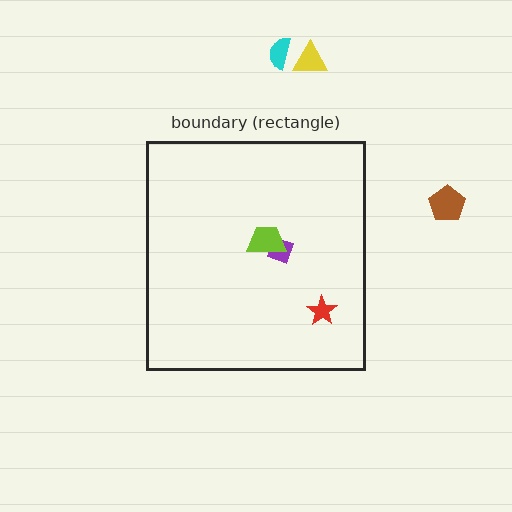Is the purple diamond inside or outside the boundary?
Inside.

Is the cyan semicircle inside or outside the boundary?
Outside.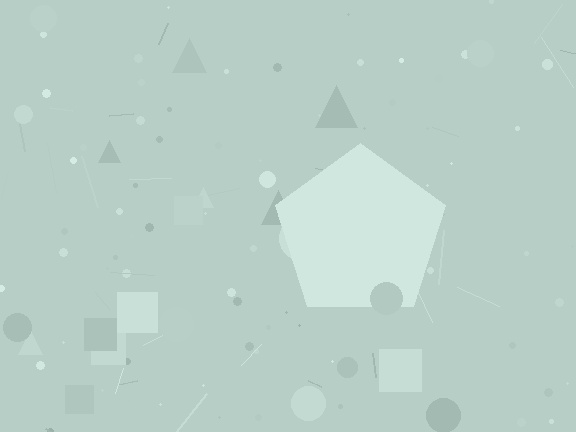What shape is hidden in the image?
A pentagon is hidden in the image.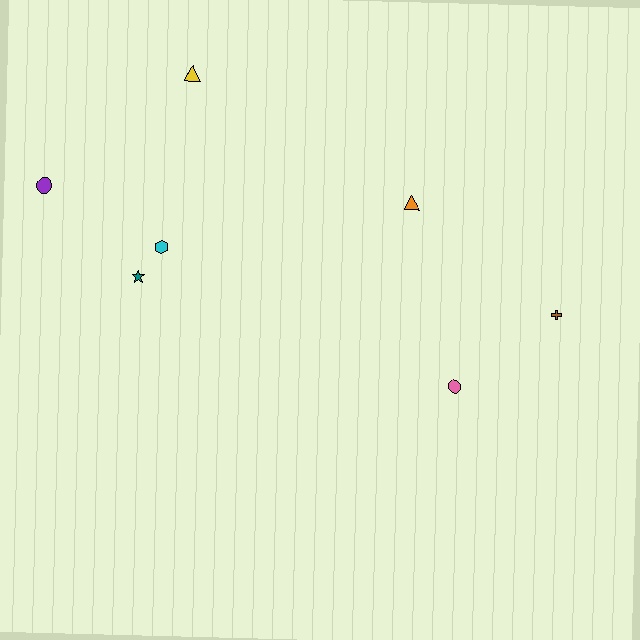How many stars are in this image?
There is 1 star.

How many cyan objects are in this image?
There is 1 cyan object.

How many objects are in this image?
There are 7 objects.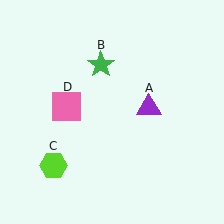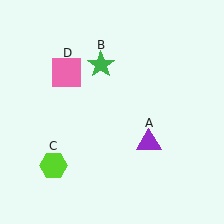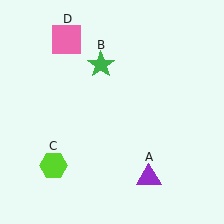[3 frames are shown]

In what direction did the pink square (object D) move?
The pink square (object D) moved up.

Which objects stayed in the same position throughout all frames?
Green star (object B) and lime hexagon (object C) remained stationary.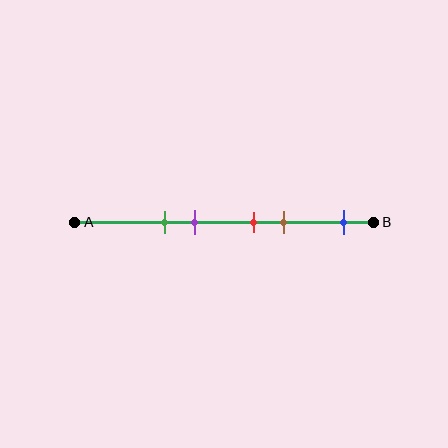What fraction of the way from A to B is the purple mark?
The purple mark is approximately 40% (0.4) of the way from A to B.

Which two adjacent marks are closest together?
The red and brown marks are the closest adjacent pair.